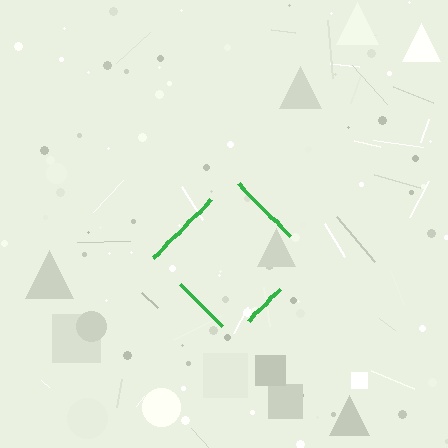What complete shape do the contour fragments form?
The contour fragments form a diamond.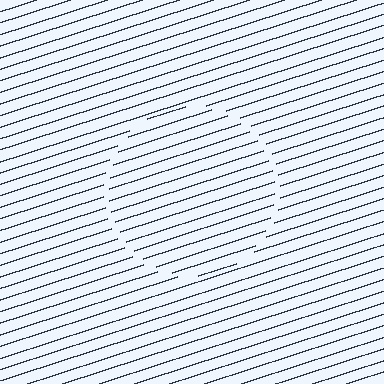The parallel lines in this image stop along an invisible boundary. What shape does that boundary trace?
An illusory circle. The interior of the shape contains the same grating, shifted by half a period — the contour is defined by the phase discontinuity where line-ends from the inner and outer gratings abut.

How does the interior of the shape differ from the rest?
The interior of the shape contains the same grating, shifted by half a period — the contour is defined by the phase discontinuity where line-ends from the inner and outer gratings abut.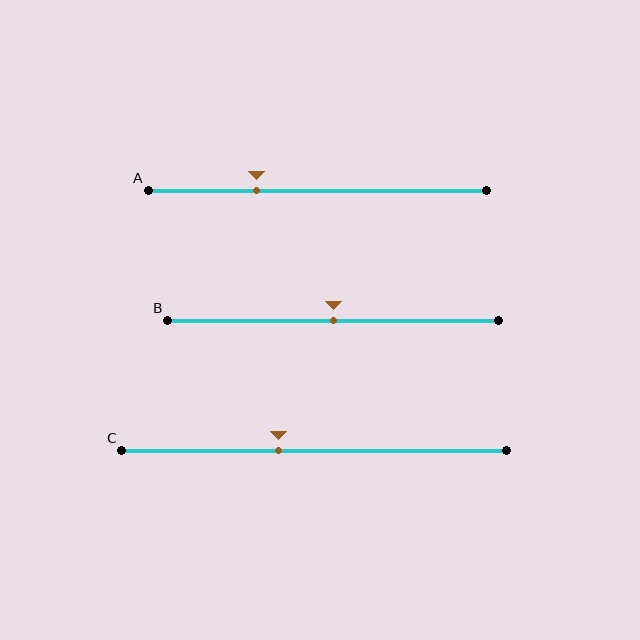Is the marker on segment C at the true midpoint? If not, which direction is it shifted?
No, the marker on segment C is shifted to the left by about 9% of the segment length.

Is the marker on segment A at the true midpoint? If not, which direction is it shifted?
No, the marker on segment A is shifted to the left by about 18% of the segment length.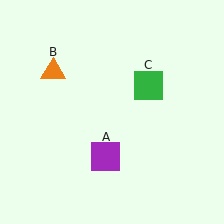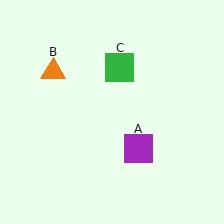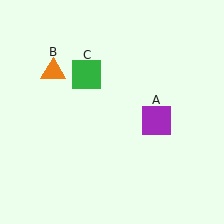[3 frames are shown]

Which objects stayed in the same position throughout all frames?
Orange triangle (object B) remained stationary.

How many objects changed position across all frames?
2 objects changed position: purple square (object A), green square (object C).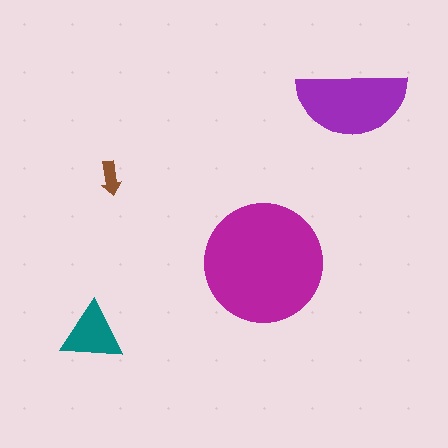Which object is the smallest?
The brown arrow.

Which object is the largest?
The magenta circle.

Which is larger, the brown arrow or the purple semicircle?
The purple semicircle.